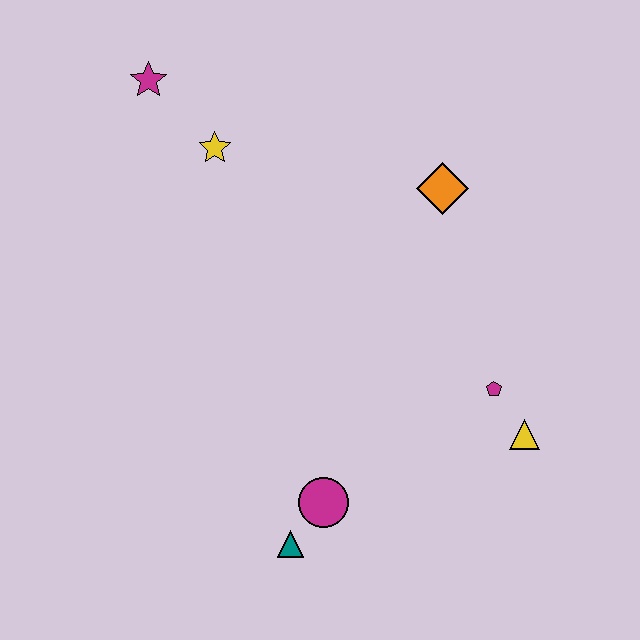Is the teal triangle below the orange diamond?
Yes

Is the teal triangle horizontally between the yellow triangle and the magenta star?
Yes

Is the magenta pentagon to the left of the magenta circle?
No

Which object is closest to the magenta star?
The yellow star is closest to the magenta star.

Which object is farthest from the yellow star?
The yellow triangle is farthest from the yellow star.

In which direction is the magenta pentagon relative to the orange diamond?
The magenta pentagon is below the orange diamond.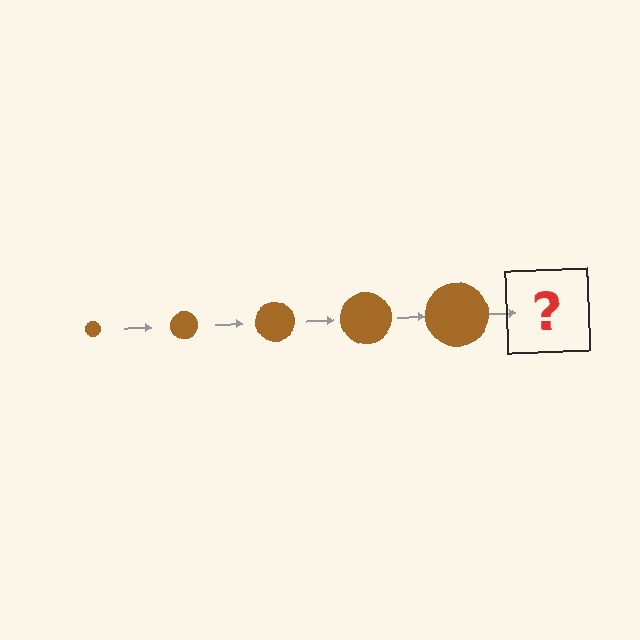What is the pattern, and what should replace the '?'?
The pattern is that the circle gets progressively larger each step. The '?' should be a brown circle, larger than the previous one.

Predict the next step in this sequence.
The next step is a brown circle, larger than the previous one.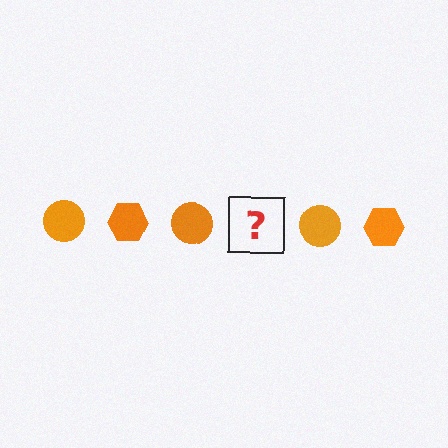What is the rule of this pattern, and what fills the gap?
The rule is that the pattern cycles through circle, hexagon shapes in orange. The gap should be filled with an orange hexagon.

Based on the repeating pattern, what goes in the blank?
The blank should be an orange hexagon.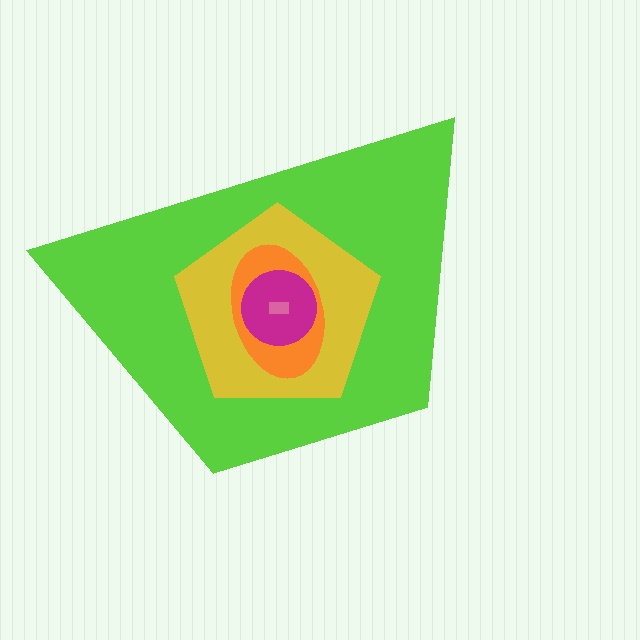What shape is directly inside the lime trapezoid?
The yellow pentagon.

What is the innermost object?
The pink rectangle.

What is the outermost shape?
The lime trapezoid.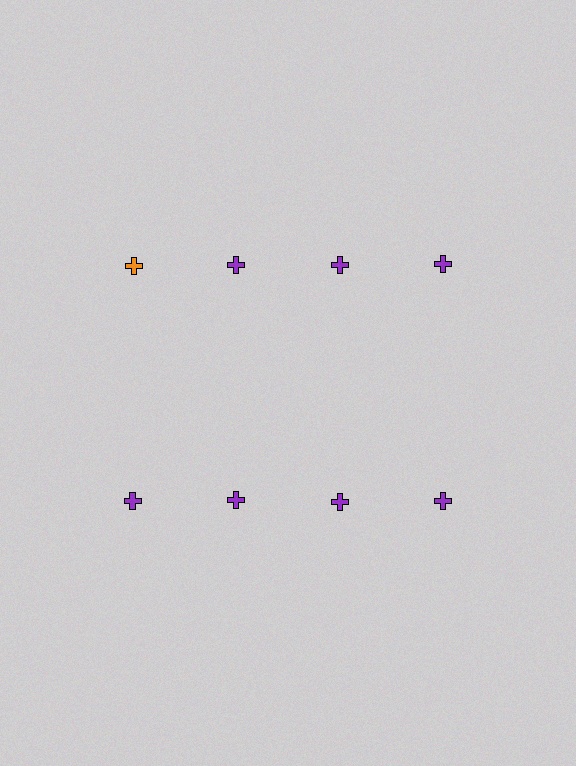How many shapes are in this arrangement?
There are 8 shapes arranged in a grid pattern.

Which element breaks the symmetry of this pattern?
The orange cross in the top row, leftmost column breaks the symmetry. All other shapes are purple crosses.